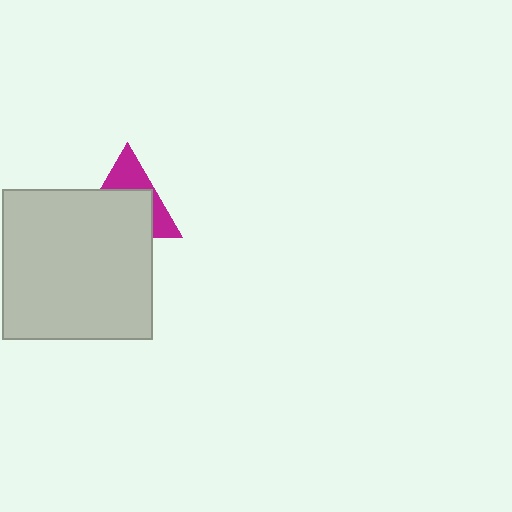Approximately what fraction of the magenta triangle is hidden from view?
Roughly 61% of the magenta triangle is hidden behind the light gray square.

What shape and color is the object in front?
The object in front is a light gray square.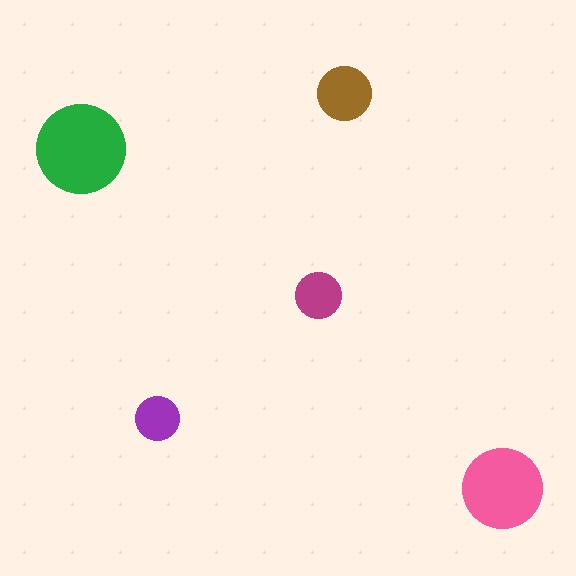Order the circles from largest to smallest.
the green one, the pink one, the brown one, the magenta one, the purple one.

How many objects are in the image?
There are 5 objects in the image.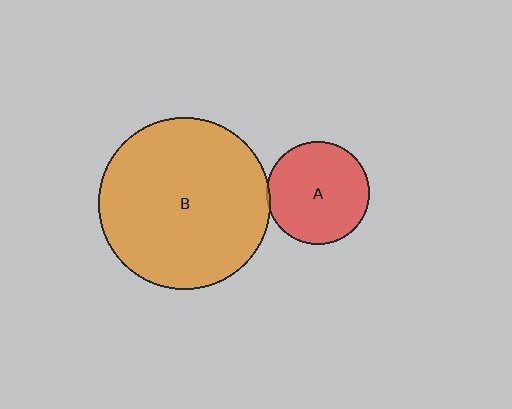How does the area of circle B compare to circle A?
Approximately 2.8 times.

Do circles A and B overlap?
Yes.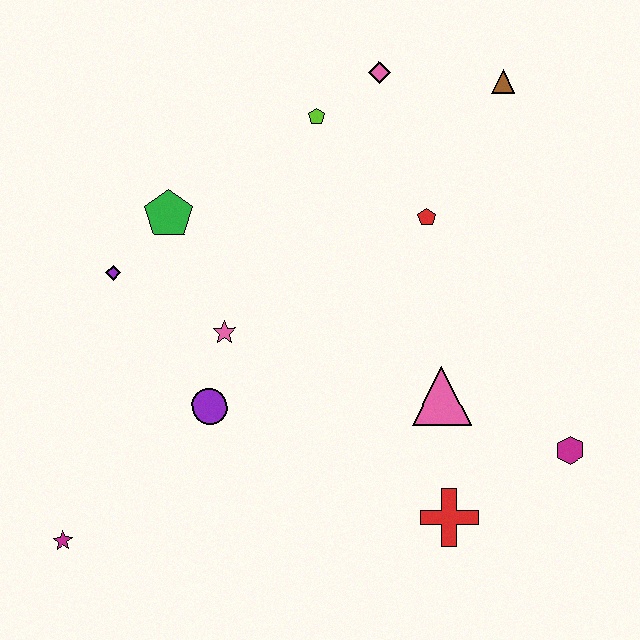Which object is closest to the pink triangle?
The red cross is closest to the pink triangle.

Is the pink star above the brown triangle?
No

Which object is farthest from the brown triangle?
The magenta star is farthest from the brown triangle.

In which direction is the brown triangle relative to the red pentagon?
The brown triangle is above the red pentagon.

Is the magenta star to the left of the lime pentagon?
Yes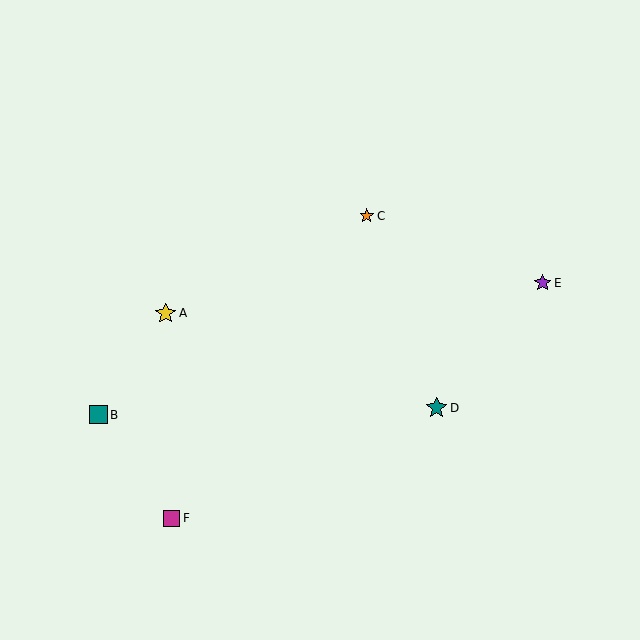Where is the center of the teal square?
The center of the teal square is at (98, 415).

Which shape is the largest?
The teal star (labeled D) is the largest.